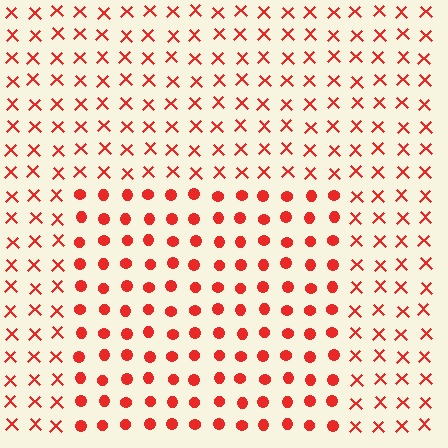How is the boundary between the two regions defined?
The boundary is defined by a change in element shape: circles inside vs. X marks outside. All elements share the same color and spacing.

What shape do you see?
I see a rectangle.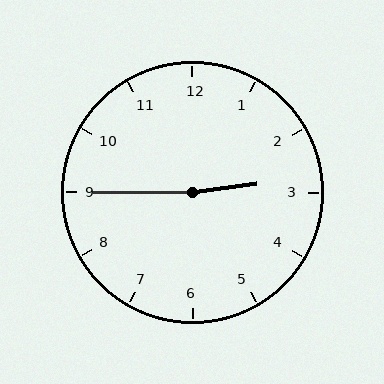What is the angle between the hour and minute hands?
Approximately 172 degrees.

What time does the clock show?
2:45.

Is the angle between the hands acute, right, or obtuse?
It is obtuse.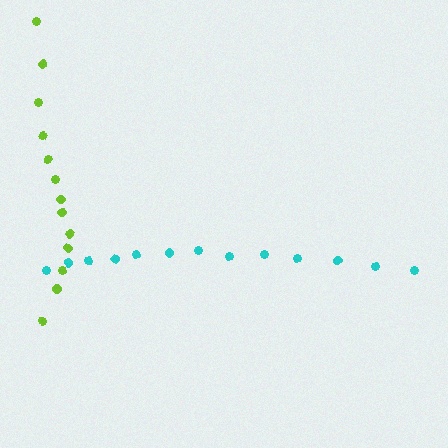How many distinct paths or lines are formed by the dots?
There are 2 distinct paths.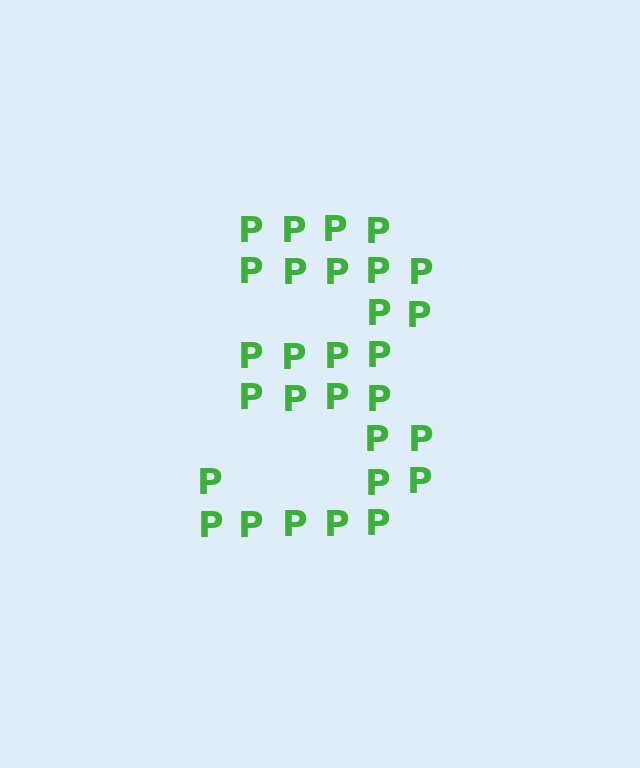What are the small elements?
The small elements are letter P's.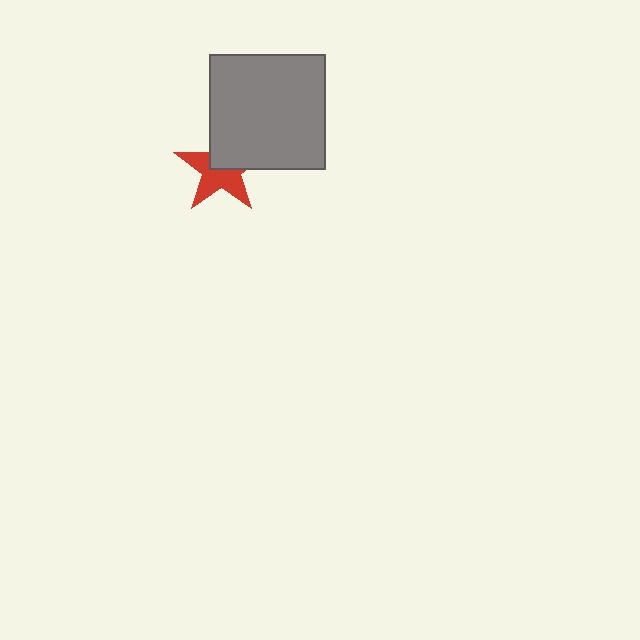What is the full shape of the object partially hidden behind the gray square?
The partially hidden object is a red star.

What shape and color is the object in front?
The object in front is a gray square.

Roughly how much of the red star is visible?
About half of it is visible (roughly 57%).